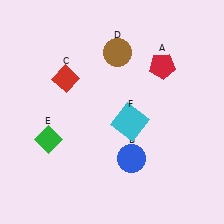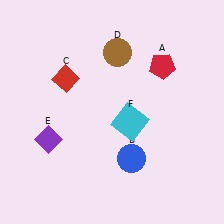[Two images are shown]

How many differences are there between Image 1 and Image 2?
There is 1 difference between the two images.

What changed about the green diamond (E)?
In Image 1, E is green. In Image 2, it changed to purple.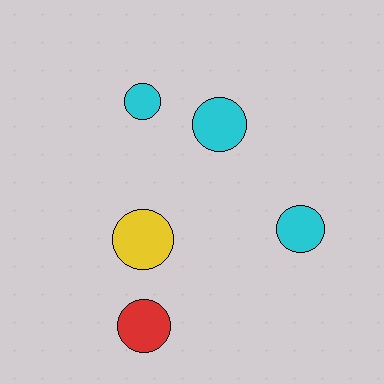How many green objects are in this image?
There are no green objects.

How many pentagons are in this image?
There are no pentagons.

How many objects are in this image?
There are 5 objects.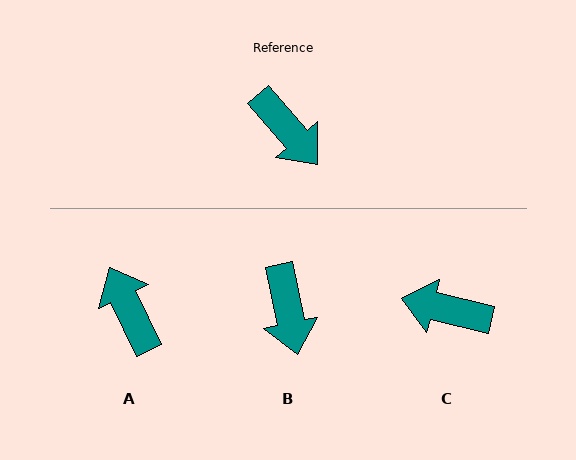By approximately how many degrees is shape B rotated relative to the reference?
Approximately 29 degrees clockwise.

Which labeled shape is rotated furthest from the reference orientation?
A, about 165 degrees away.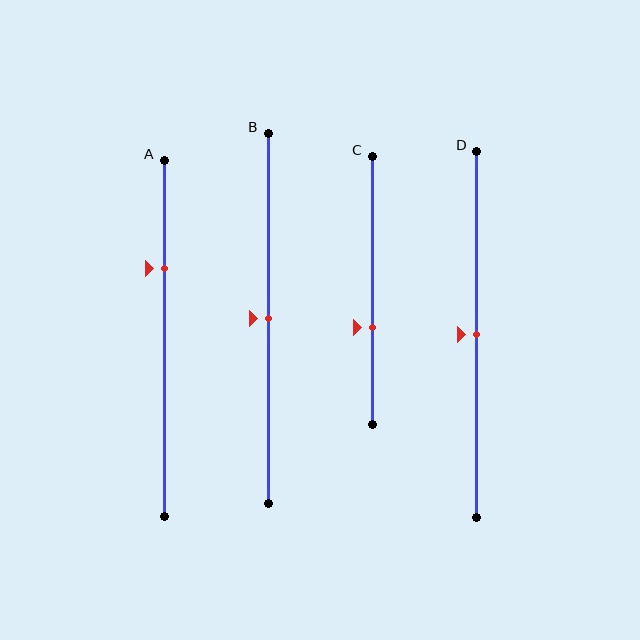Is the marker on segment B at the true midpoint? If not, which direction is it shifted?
Yes, the marker on segment B is at the true midpoint.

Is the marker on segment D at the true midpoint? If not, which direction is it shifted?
Yes, the marker on segment D is at the true midpoint.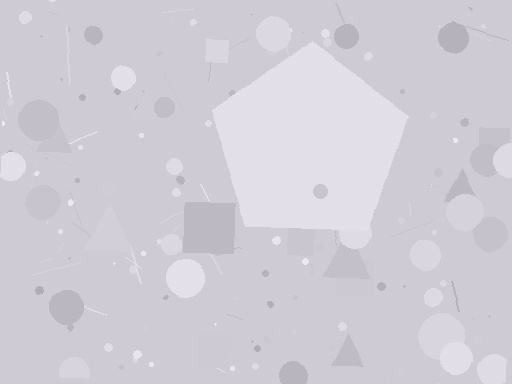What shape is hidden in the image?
A pentagon is hidden in the image.